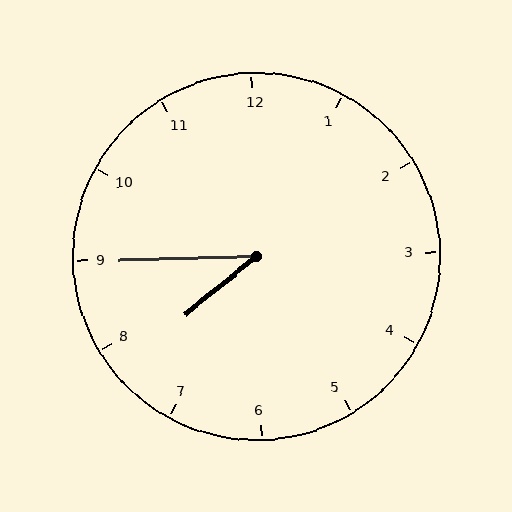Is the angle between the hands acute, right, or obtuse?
It is acute.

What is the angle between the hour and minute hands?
Approximately 38 degrees.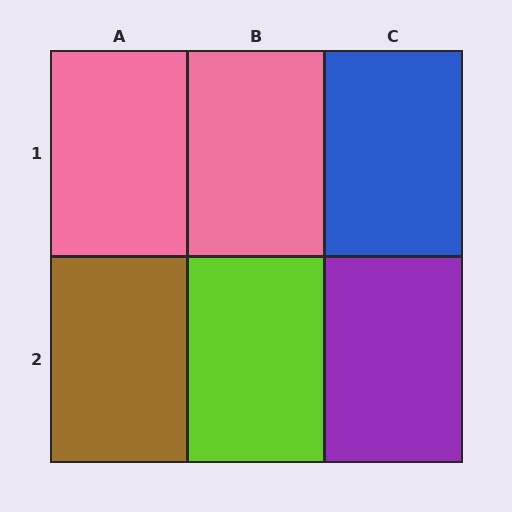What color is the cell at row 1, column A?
Pink.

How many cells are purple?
1 cell is purple.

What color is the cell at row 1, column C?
Blue.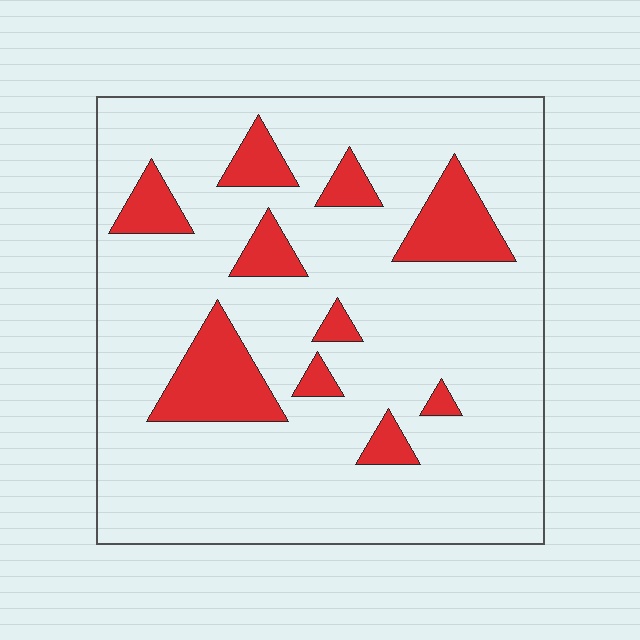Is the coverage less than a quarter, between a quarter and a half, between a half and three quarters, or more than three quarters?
Less than a quarter.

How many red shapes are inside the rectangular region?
10.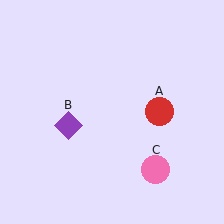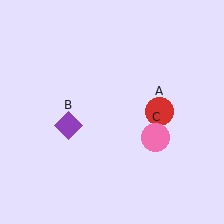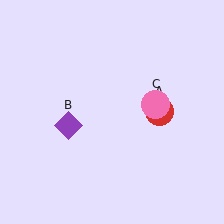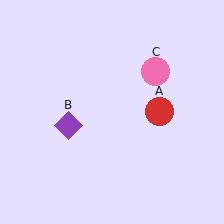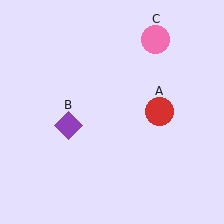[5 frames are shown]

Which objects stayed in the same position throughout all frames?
Red circle (object A) and purple diamond (object B) remained stationary.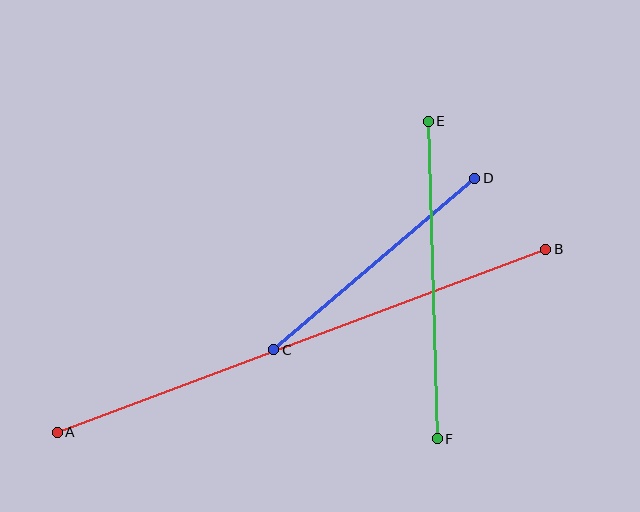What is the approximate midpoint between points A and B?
The midpoint is at approximately (302, 341) pixels.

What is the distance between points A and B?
The distance is approximately 522 pixels.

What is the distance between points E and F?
The distance is approximately 317 pixels.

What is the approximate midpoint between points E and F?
The midpoint is at approximately (433, 280) pixels.